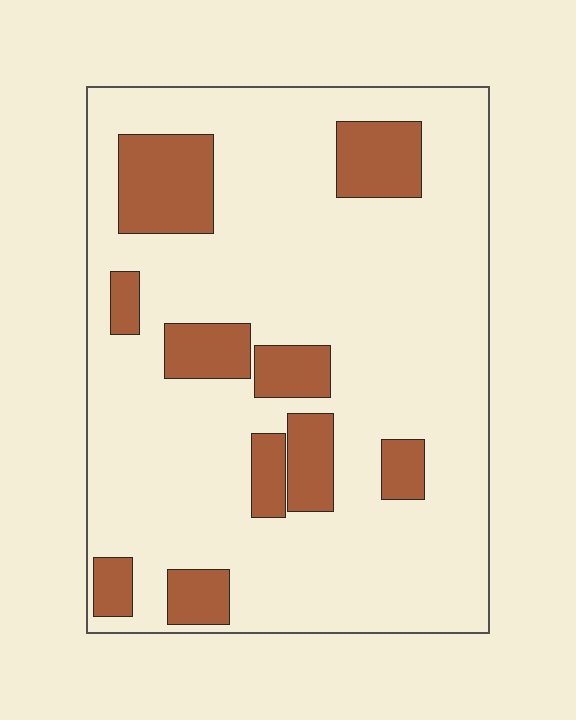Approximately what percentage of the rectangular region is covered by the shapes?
Approximately 20%.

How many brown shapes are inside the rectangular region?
10.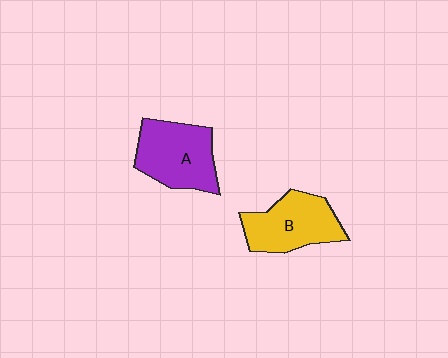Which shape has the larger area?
Shape A (purple).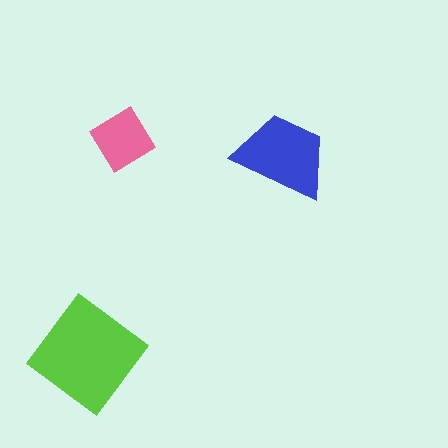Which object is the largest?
The lime diamond.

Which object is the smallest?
The pink diamond.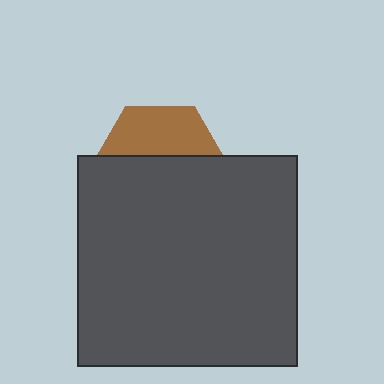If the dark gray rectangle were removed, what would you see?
You would see the complete brown hexagon.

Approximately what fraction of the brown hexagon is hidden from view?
Roughly 61% of the brown hexagon is hidden behind the dark gray rectangle.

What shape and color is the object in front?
The object in front is a dark gray rectangle.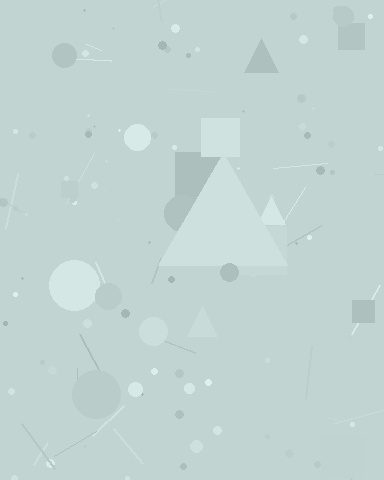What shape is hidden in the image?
A triangle is hidden in the image.